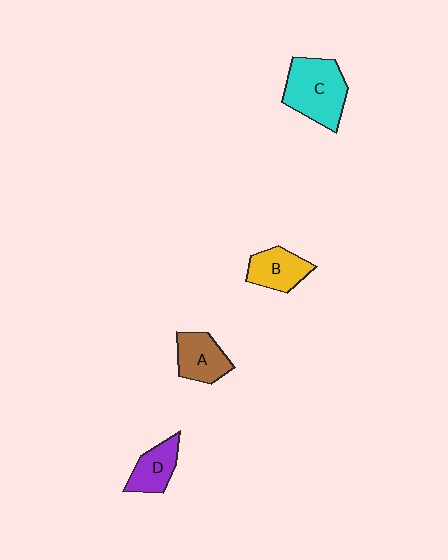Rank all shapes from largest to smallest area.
From largest to smallest: C (cyan), A (brown), B (yellow), D (purple).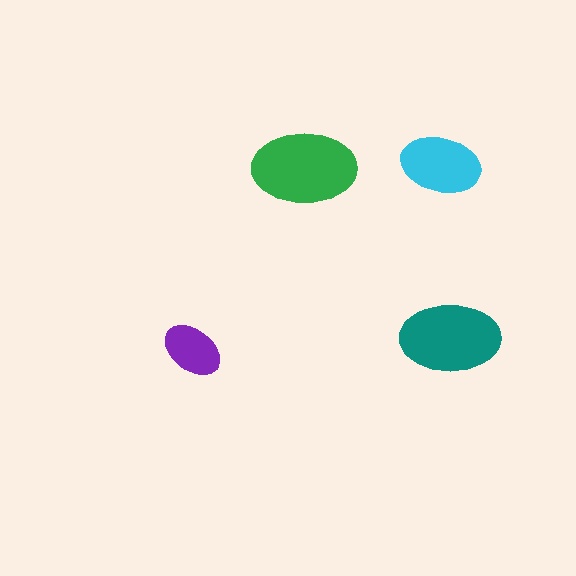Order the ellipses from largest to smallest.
the green one, the teal one, the cyan one, the purple one.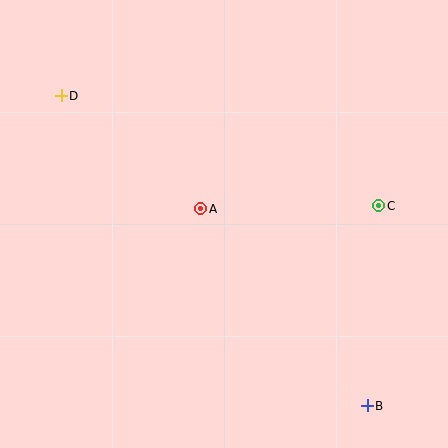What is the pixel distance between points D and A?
The distance between D and A is 179 pixels.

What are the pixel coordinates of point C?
Point C is at (379, 206).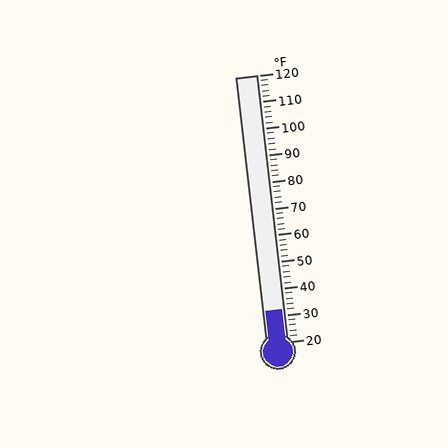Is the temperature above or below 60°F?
The temperature is below 60°F.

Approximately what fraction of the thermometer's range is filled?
The thermometer is filled to approximately 10% of its range.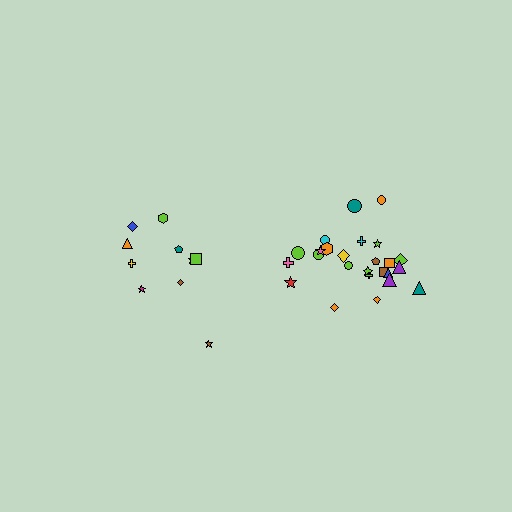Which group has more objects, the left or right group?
The right group.